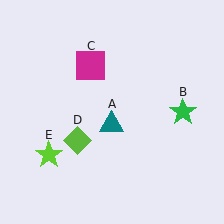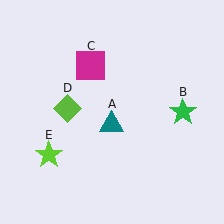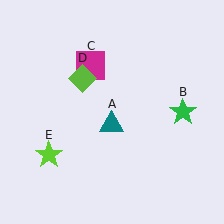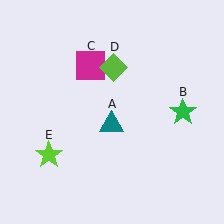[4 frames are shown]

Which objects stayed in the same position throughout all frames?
Teal triangle (object A) and green star (object B) and magenta square (object C) and lime star (object E) remained stationary.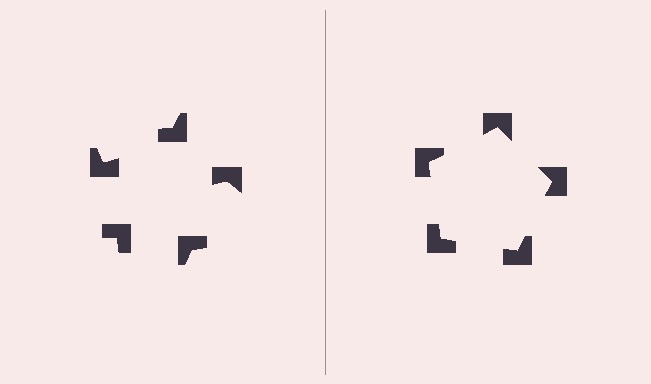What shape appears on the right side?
An illusory pentagon.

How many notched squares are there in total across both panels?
10 — 5 on each side.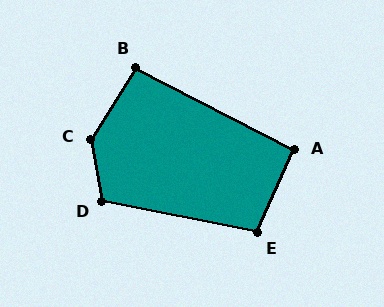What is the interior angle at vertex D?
Approximately 111 degrees (obtuse).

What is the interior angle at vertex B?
Approximately 95 degrees (approximately right).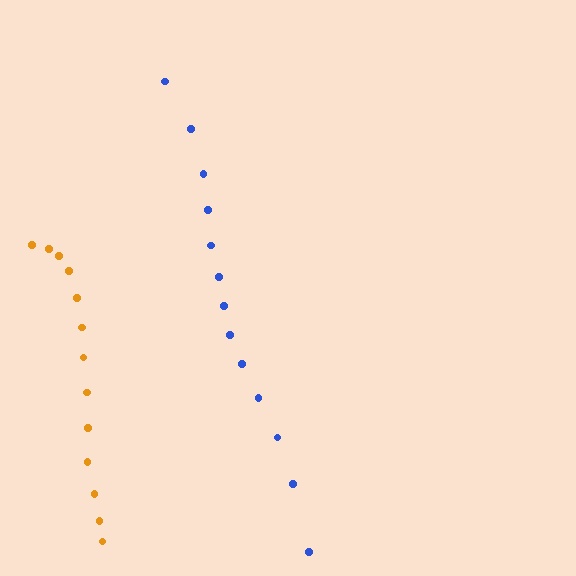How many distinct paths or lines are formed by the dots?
There are 2 distinct paths.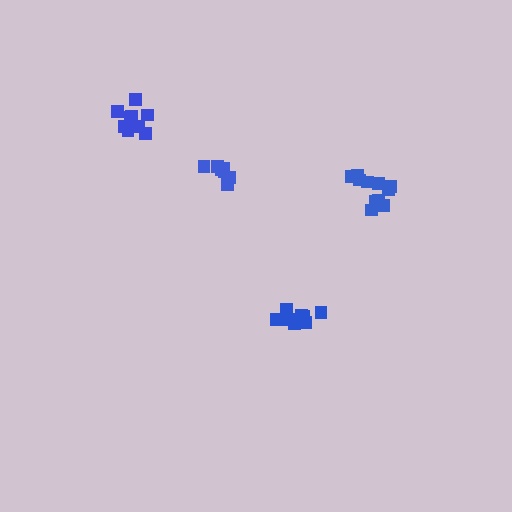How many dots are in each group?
Group 1: 7 dots, Group 2: 8 dots, Group 3: 11 dots, Group 4: 9 dots (35 total).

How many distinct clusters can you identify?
There are 4 distinct clusters.